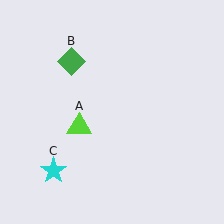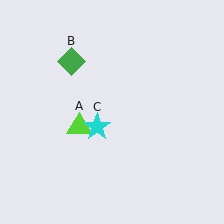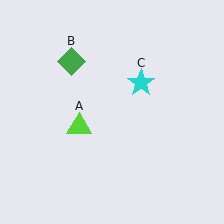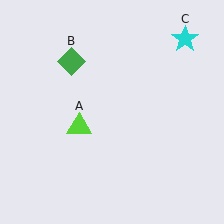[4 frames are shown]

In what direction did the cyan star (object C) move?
The cyan star (object C) moved up and to the right.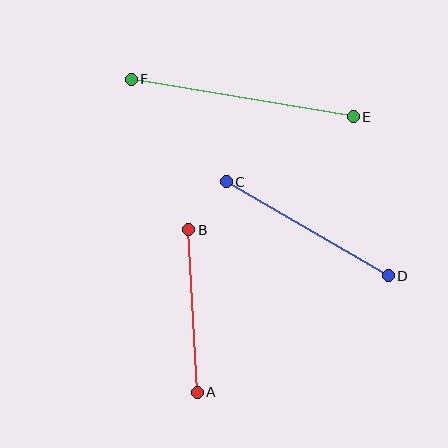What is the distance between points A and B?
The distance is approximately 163 pixels.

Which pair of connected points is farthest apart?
Points E and F are farthest apart.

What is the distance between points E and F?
The distance is approximately 225 pixels.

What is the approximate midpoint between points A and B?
The midpoint is at approximately (193, 311) pixels.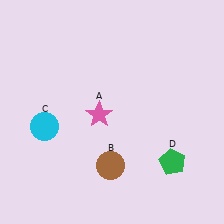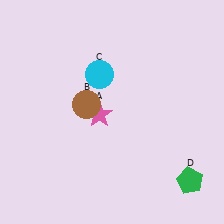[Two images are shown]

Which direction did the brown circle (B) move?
The brown circle (B) moved up.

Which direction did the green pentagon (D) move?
The green pentagon (D) moved down.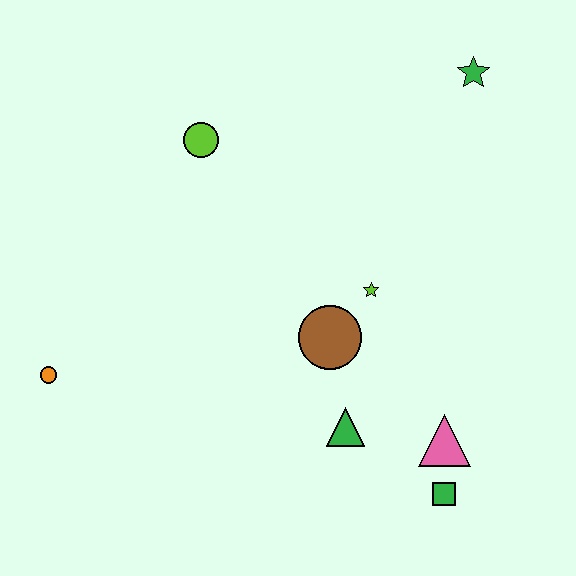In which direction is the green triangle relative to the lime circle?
The green triangle is below the lime circle.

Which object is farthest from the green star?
The orange circle is farthest from the green star.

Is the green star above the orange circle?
Yes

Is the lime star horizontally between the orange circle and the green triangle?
No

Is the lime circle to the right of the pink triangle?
No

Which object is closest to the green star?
The lime star is closest to the green star.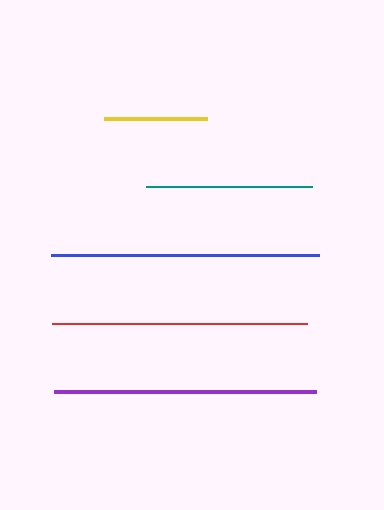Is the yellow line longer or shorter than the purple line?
The purple line is longer than the yellow line.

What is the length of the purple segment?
The purple segment is approximately 262 pixels long.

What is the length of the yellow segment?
The yellow segment is approximately 103 pixels long.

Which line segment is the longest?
The blue line is the longest at approximately 268 pixels.